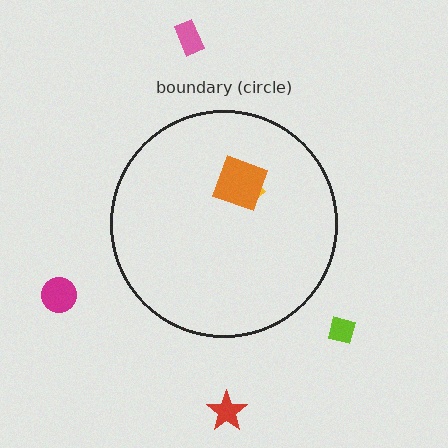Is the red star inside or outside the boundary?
Outside.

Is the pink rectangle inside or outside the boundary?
Outside.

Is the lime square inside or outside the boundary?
Outside.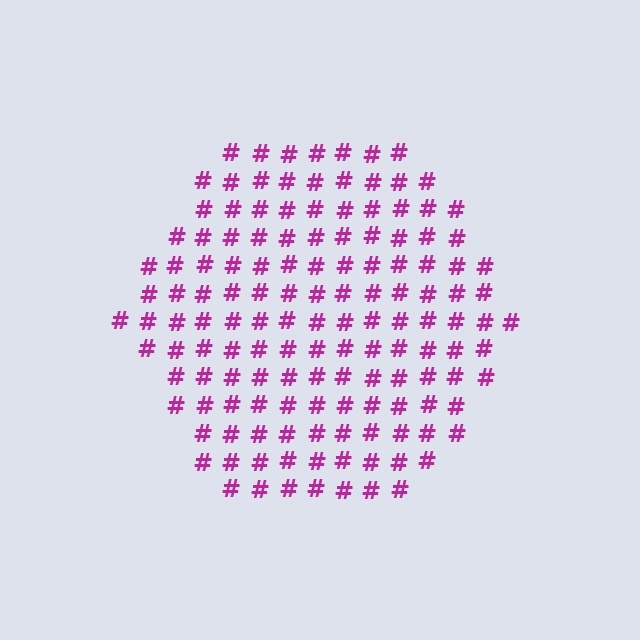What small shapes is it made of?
It is made of small hash symbols.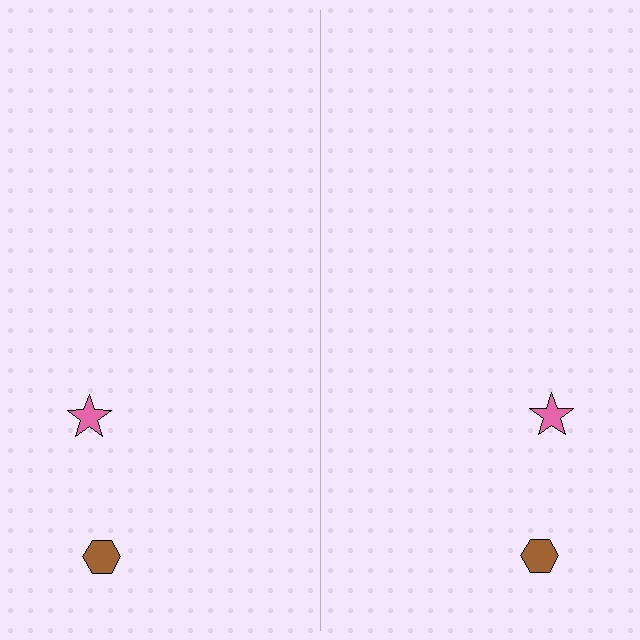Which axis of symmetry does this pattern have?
The pattern has a vertical axis of symmetry running through the center of the image.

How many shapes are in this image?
There are 4 shapes in this image.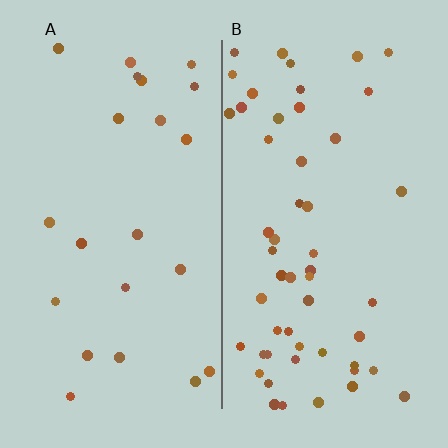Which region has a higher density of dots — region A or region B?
B (the right).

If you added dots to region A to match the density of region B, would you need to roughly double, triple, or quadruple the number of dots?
Approximately double.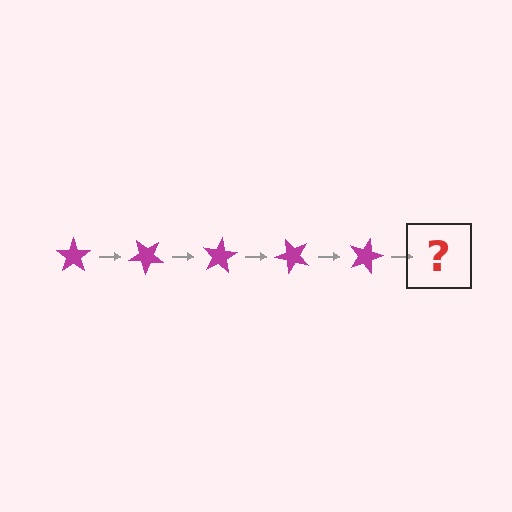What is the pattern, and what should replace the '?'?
The pattern is that the star rotates 40 degrees each step. The '?' should be a magenta star rotated 200 degrees.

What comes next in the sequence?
The next element should be a magenta star rotated 200 degrees.